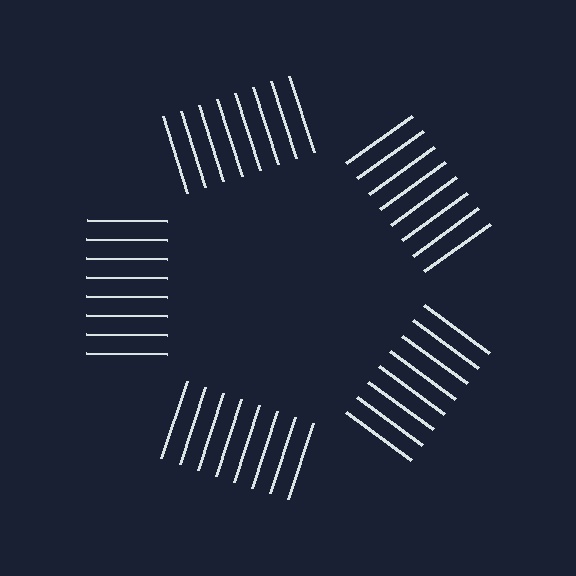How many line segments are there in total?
40 — 8 along each of the 5 edges.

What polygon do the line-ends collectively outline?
An illusory pentagon — the line segments terminate on its edges but no continuous stroke is drawn.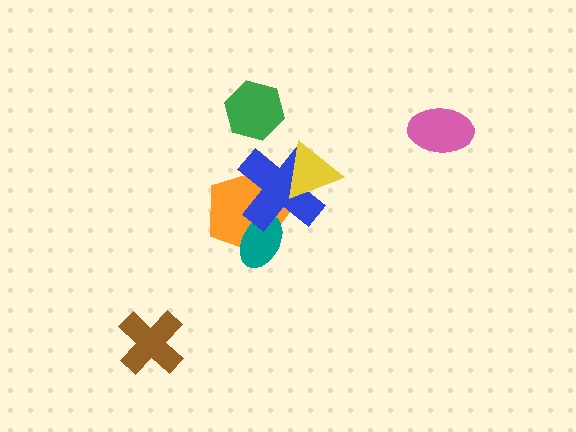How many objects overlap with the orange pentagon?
2 objects overlap with the orange pentagon.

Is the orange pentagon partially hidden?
Yes, it is partially covered by another shape.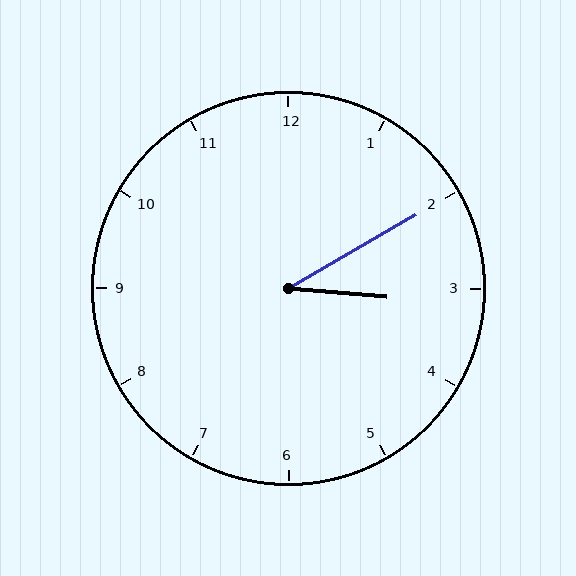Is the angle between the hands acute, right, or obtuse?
It is acute.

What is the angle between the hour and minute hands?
Approximately 35 degrees.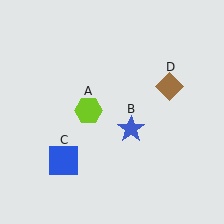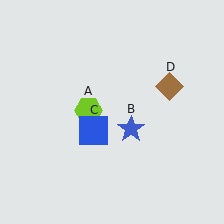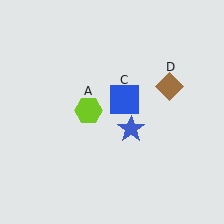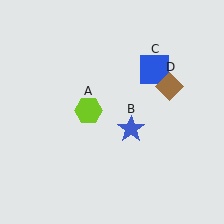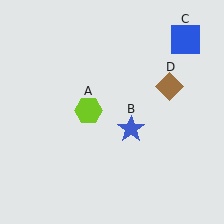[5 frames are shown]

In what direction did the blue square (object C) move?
The blue square (object C) moved up and to the right.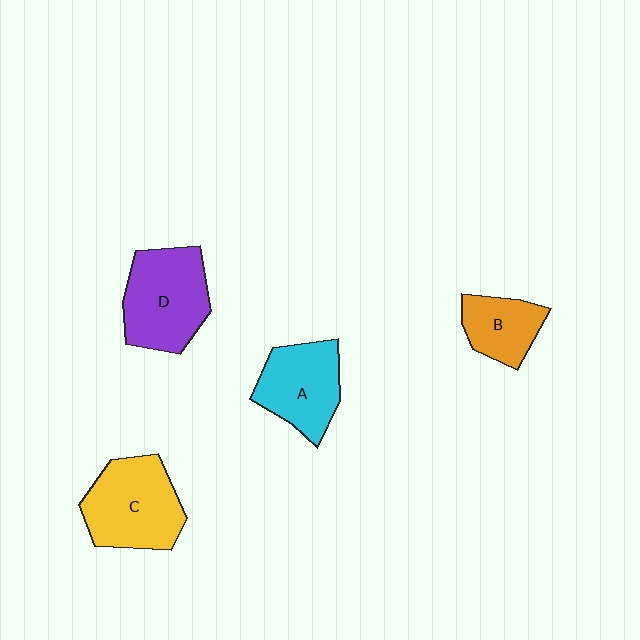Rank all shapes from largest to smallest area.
From largest to smallest: D (purple), C (yellow), A (cyan), B (orange).